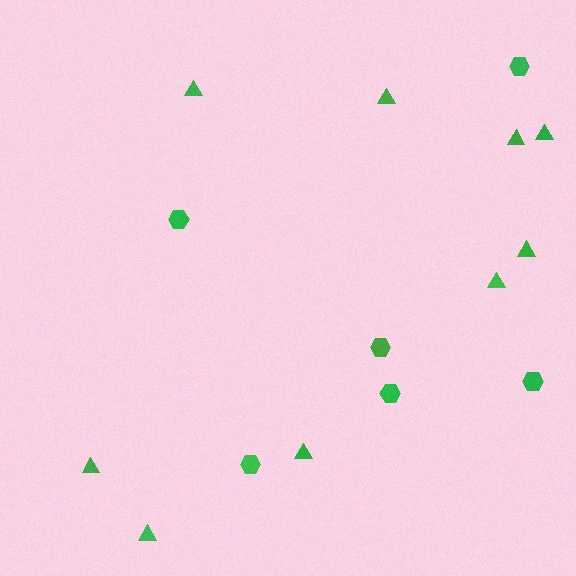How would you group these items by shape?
There are 2 groups: one group of triangles (9) and one group of hexagons (6).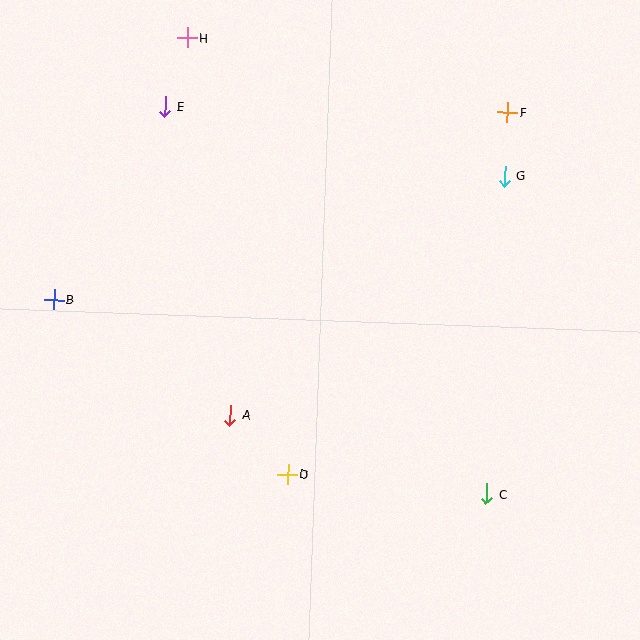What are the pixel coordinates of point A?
Point A is at (230, 415).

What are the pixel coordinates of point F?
Point F is at (508, 112).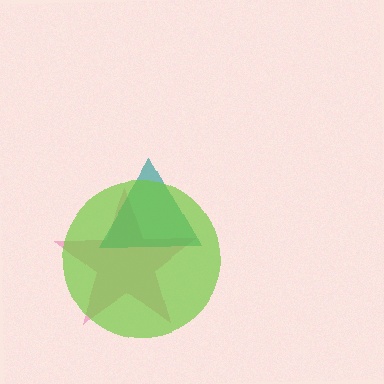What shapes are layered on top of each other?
The layered shapes are: a pink star, a teal triangle, a lime circle.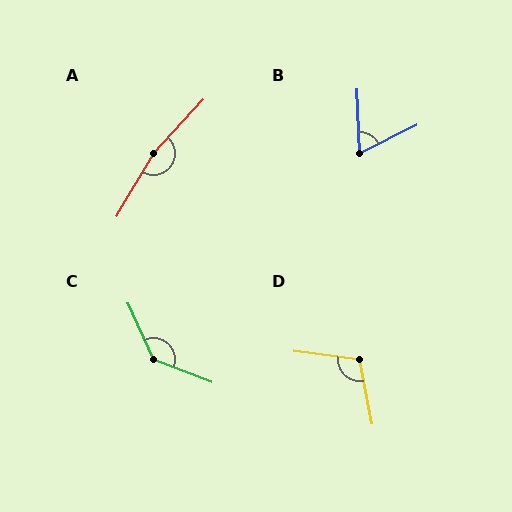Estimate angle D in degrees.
Approximately 109 degrees.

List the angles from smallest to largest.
B (66°), D (109°), C (136°), A (168°).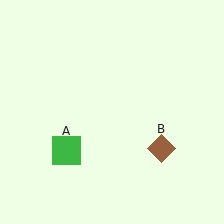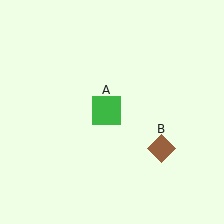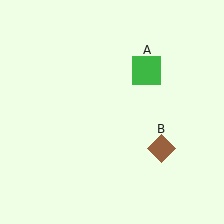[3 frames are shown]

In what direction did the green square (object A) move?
The green square (object A) moved up and to the right.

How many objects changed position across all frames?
1 object changed position: green square (object A).